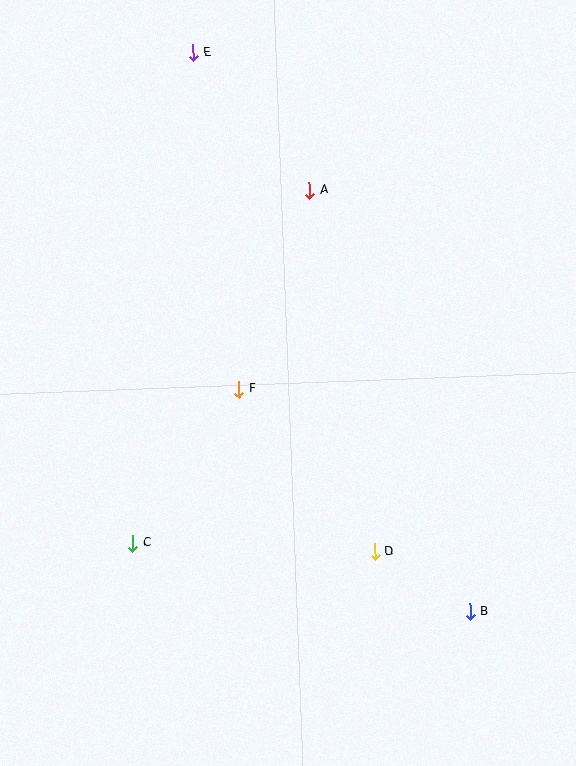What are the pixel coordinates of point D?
Point D is at (375, 552).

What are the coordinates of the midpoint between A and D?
The midpoint between A and D is at (342, 371).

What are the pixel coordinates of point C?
Point C is at (132, 543).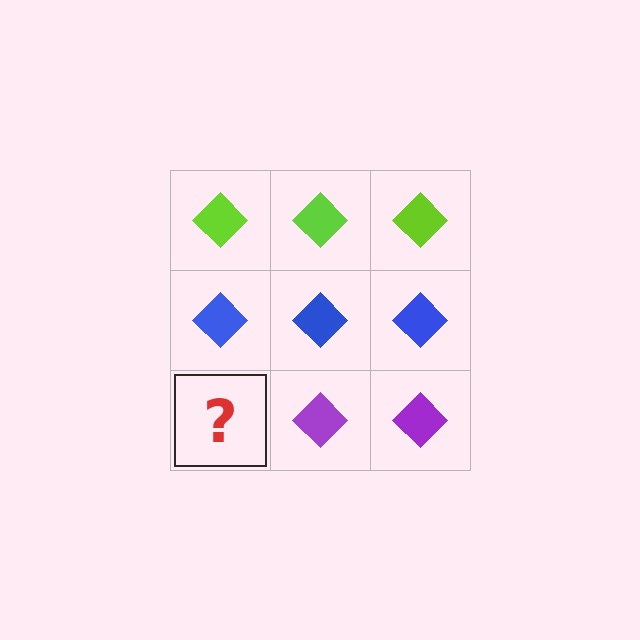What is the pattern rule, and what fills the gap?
The rule is that each row has a consistent color. The gap should be filled with a purple diamond.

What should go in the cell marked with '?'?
The missing cell should contain a purple diamond.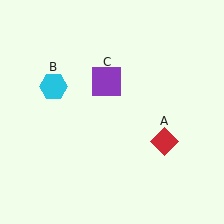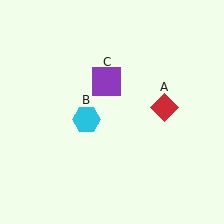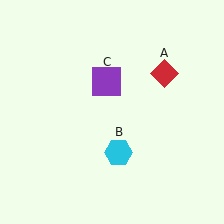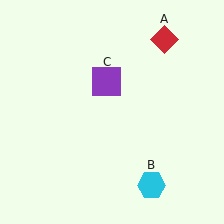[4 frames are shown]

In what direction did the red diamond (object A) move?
The red diamond (object A) moved up.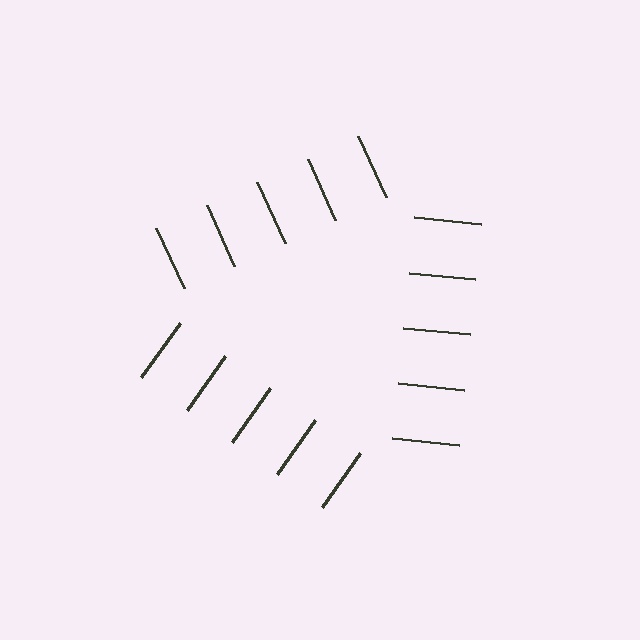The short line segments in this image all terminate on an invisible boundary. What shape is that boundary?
An illusory triangle — the line segments terminate on its edges but no continuous stroke is drawn.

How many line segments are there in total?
15 — 5 along each of the 3 edges.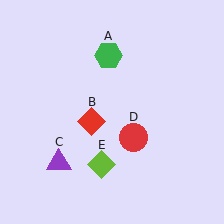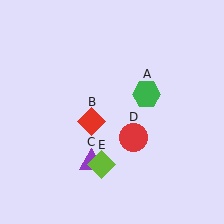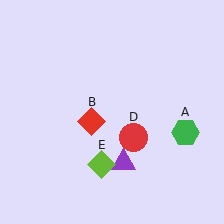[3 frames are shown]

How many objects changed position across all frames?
2 objects changed position: green hexagon (object A), purple triangle (object C).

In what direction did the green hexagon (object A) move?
The green hexagon (object A) moved down and to the right.